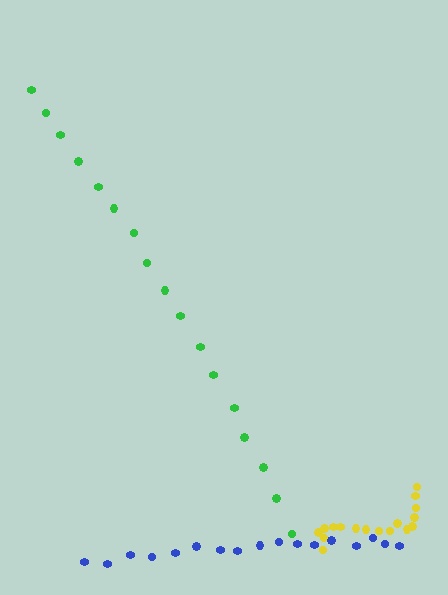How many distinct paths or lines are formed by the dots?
There are 3 distinct paths.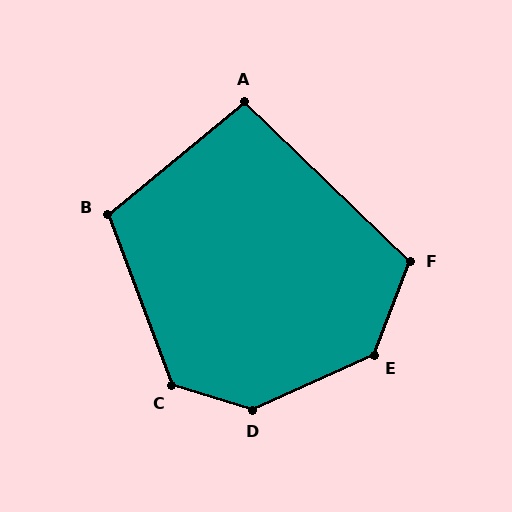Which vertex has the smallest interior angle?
A, at approximately 97 degrees.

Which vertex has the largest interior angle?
D, at approximately 138 degrees.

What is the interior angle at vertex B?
Approximately 109 degrees (obtuse).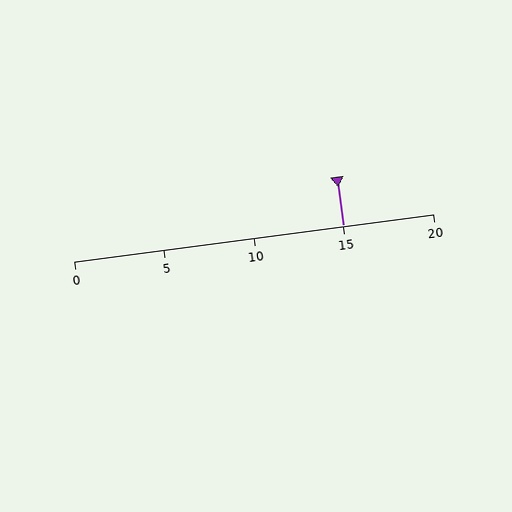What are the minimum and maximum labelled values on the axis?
The axis runs from 0 to 20.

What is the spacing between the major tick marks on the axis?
The major ticks are spaced 5 apart.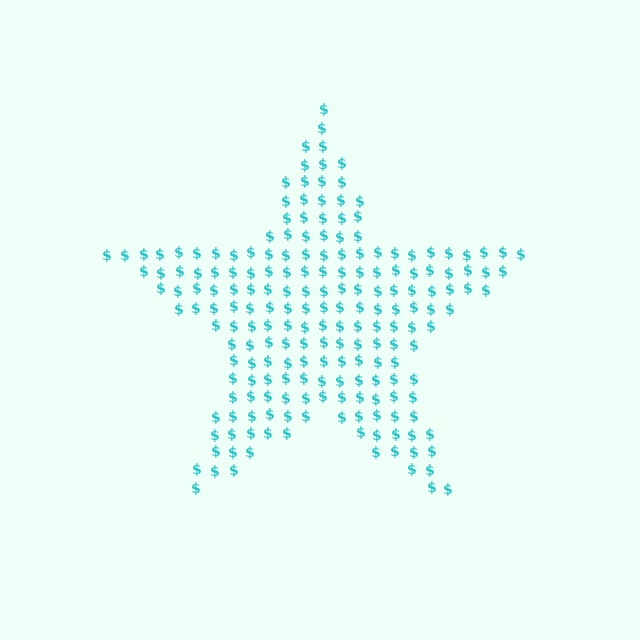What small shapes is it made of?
It is made of small dollar signs.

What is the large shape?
The large shape is a star.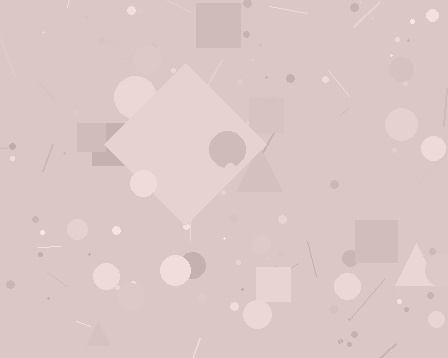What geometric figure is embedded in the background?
A diamond is embedded in the background.